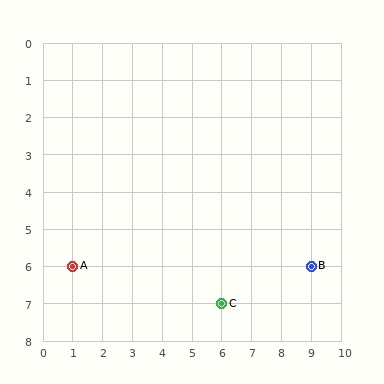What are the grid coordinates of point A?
Point A is at grid coordinates (1, 6).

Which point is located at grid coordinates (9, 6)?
Point B is at (9, 6).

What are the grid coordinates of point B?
Point B is at grid coordinates (9, 6).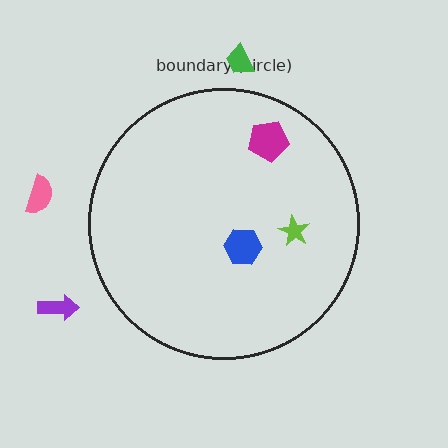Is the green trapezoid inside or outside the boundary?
Outside.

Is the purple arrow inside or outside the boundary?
Outside.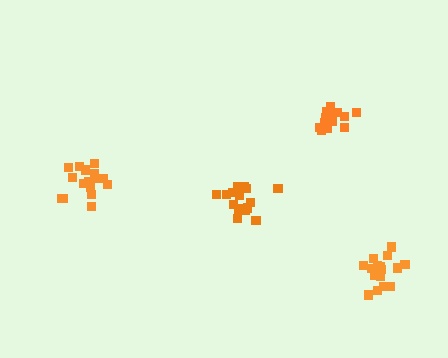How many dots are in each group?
Group 1: 16 dots, Group 2: 15 dots, Group 3: 16 dots, Group 4: 14 dots (61 total).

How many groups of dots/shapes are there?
There are 4 groups.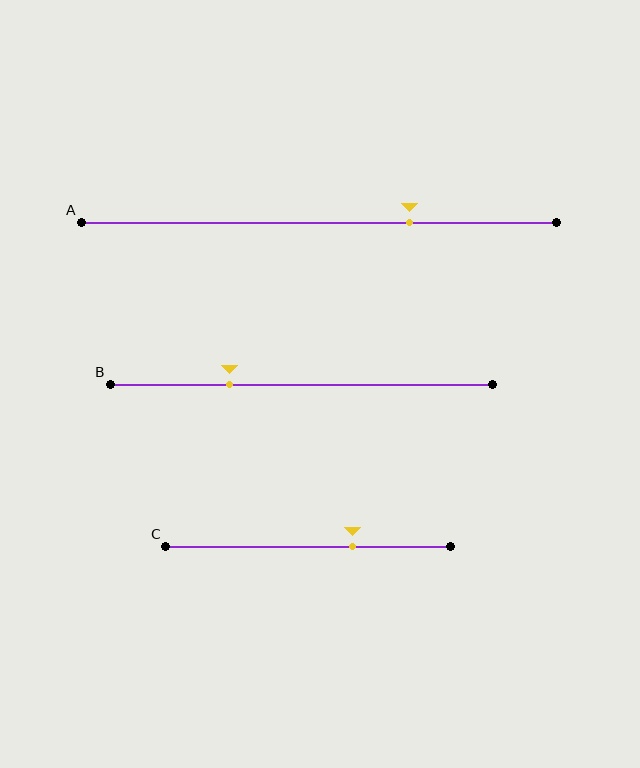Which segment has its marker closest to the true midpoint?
Segment C has its marker closest to the true midpoint.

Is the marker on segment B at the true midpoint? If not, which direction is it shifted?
No, the marker on segment B is shifted to the left by about 19% of the segment length.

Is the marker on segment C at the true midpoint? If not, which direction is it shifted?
No, the marker on segment C is shifted to the right by about 15% of the segment length.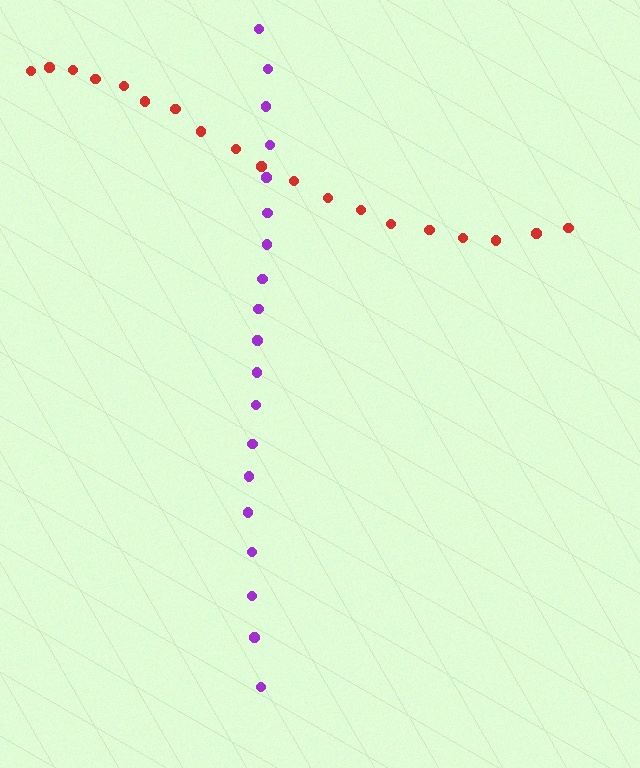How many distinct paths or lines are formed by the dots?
There are 2 distinct paths.